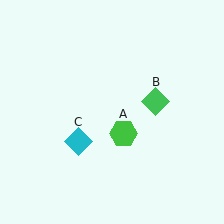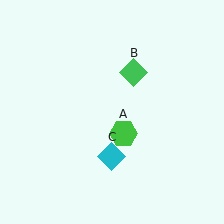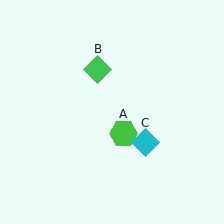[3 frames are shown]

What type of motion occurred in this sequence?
The green diamond (object B), cyan diamond (object C) rotated counterclockwise around the center of the scene.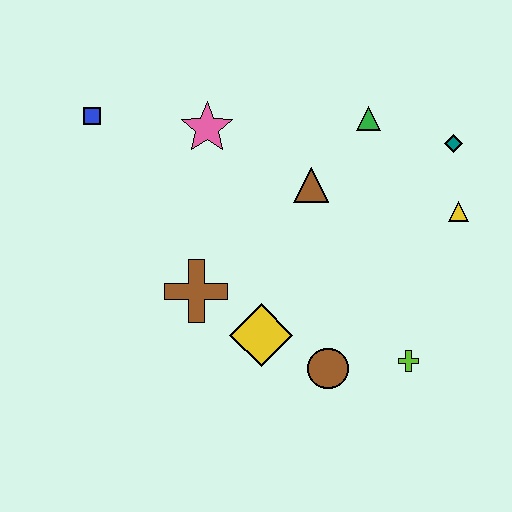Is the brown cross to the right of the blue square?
Yes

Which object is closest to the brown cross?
The yellow diamond is closest to the brown cross.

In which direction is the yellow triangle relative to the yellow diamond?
The yellow triangle is to the right of the yellow diamond.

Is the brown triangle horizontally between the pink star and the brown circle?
Yes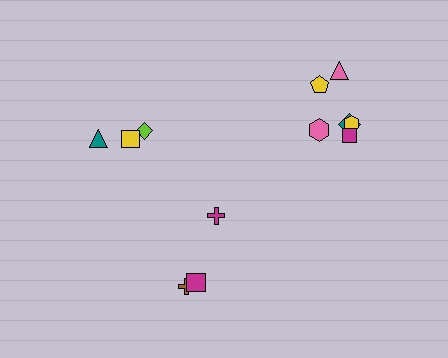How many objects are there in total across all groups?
There are 12 objects.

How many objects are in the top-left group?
There are 3 objects.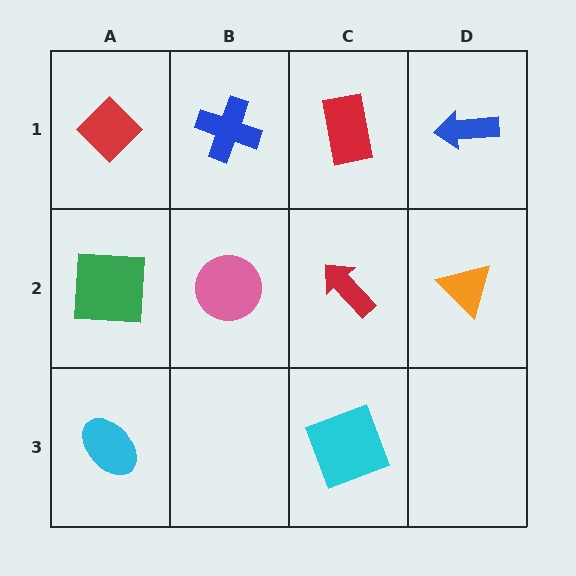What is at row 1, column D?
A blue arrow.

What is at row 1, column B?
A blue cross.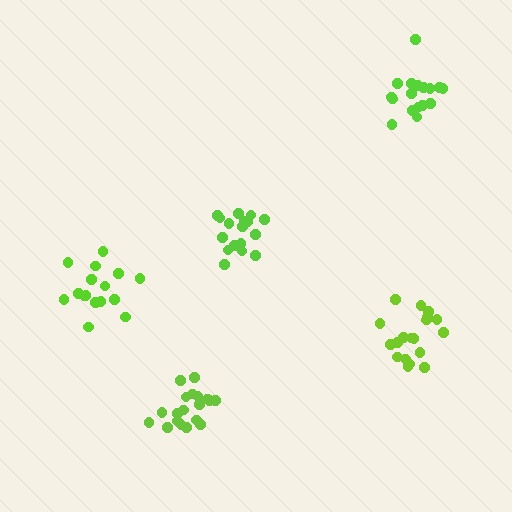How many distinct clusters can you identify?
There are 5 distinct clusters.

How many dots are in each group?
Group 1: 17 dots, Group 2: 18 dots, Group 3: 17 dots, Group 4: 19 dots, Group 5: 19 dots (90 total).